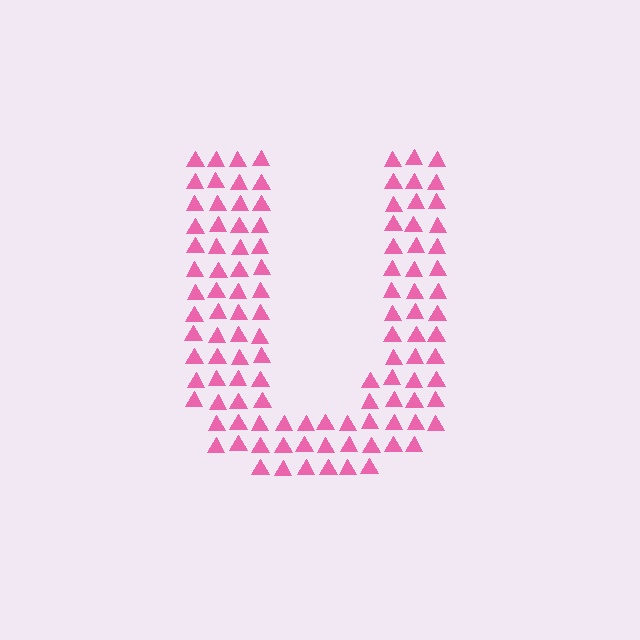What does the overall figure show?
The overall figure shows the letter U.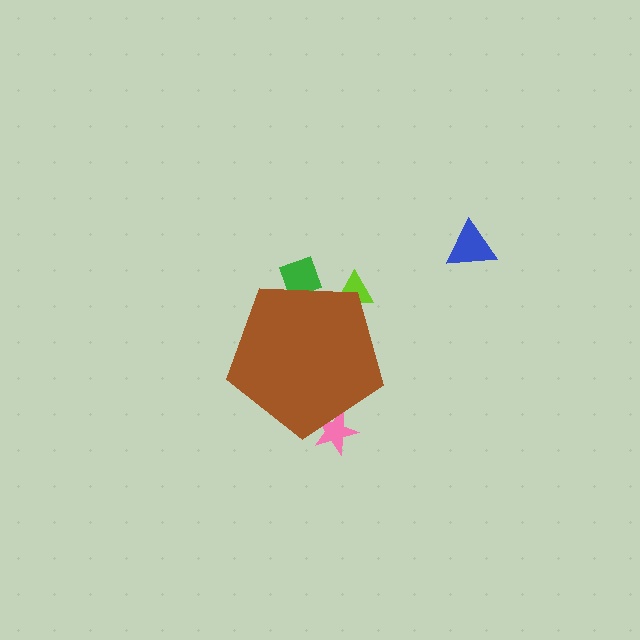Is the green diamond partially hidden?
Yes, the green diamond is partially hidden behind the brown pentagon.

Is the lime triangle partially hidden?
Yes, the lime triangle is partially hidden behind the brown pentagon.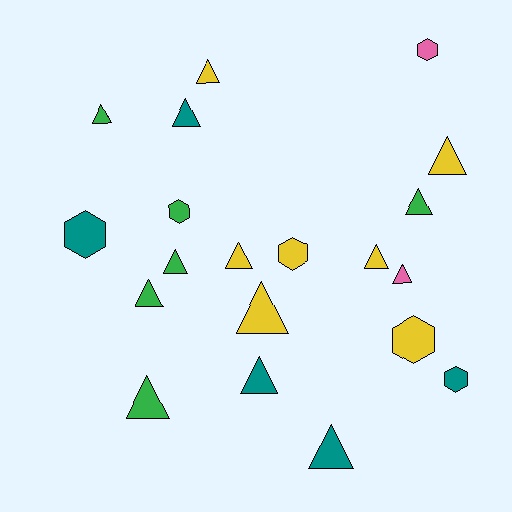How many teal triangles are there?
There are 3 teal triangles.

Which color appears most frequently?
Yellow, with 7 objects.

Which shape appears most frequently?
Triangle, with 14 objects.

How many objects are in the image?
There are 20 objects.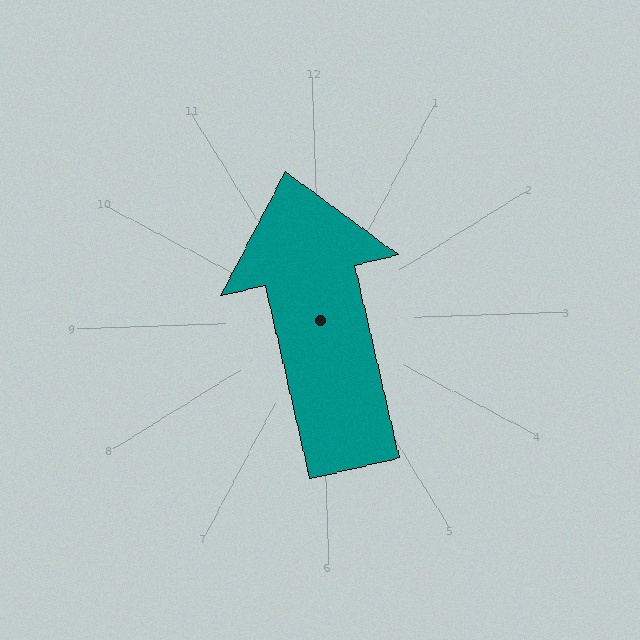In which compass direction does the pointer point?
North.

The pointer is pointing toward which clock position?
Roughly 12 o'clock.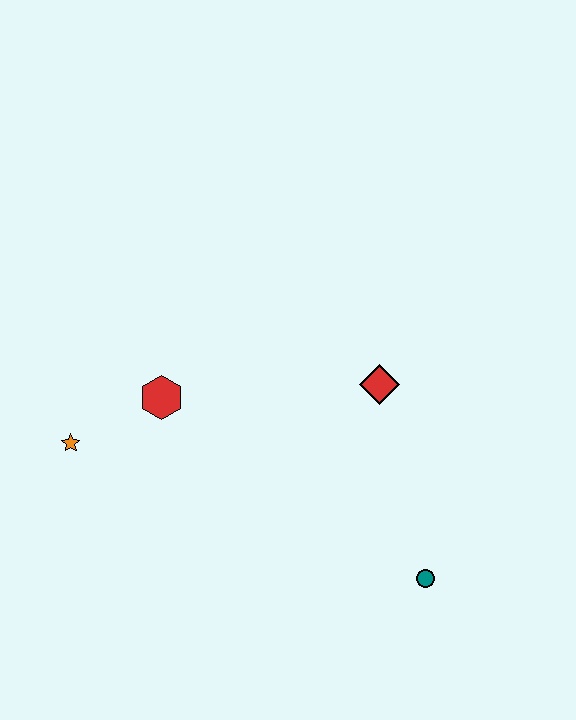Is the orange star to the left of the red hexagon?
Yes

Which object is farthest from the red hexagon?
The teal circle is farthest from the red hexagon.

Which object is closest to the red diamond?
The teal circle is closest to the red diamond.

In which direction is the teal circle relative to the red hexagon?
The teal circle is to the right of the red hexagon.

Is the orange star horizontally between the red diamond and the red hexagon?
No